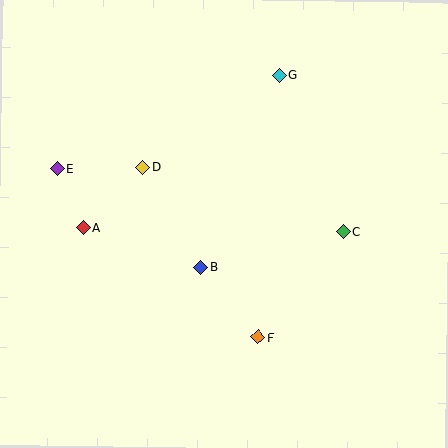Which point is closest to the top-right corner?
Point G is closest to the top-right corner.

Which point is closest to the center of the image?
Point B at (201, 267) is closest to the center.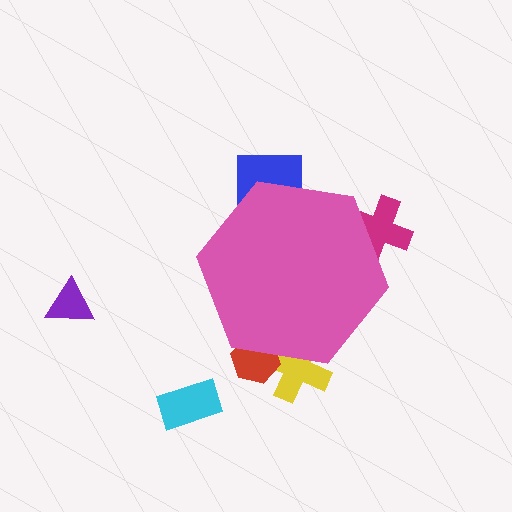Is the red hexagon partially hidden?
Yes, the red hexagon is partially hidden behind the pink hexagon.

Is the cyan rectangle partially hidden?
No, the cyan rectangle is fully visible.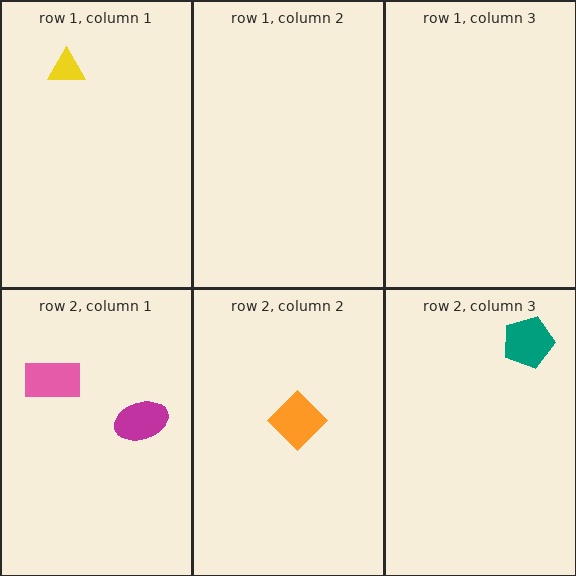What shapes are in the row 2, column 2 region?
The orange diamond.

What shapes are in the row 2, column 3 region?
The teal pentagon.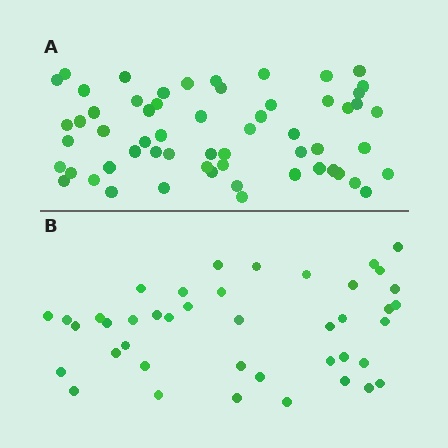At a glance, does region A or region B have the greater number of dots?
Region A (the top region) has more dots.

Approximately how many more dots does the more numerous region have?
Region A has approximately 15 more dots than region B.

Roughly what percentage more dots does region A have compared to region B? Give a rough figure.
About 40% more.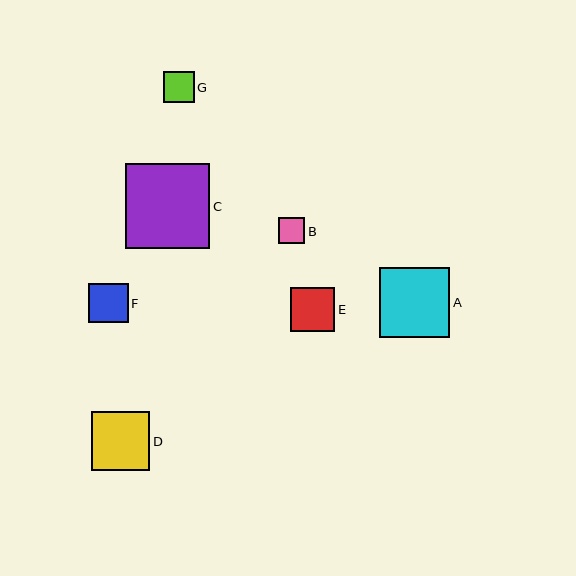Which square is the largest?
Square C is the largest with a size of approximately 85 pixels.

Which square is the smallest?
Square B is the smallest with a size of approximately 26 pixels.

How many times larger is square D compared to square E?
Square D is approximately 1.3 times the size of square E.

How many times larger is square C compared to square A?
Square C is approximately 1.2 times the size of square A.